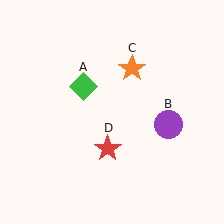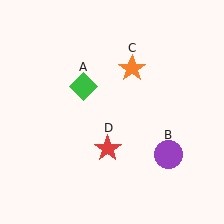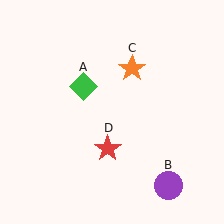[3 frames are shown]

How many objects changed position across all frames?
1 object changed position: purple circle (object B).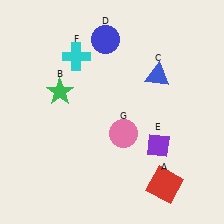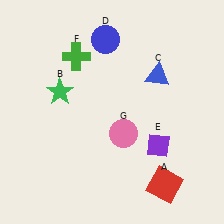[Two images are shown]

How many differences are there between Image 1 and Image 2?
There is 1 difference between the two images.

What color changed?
The cross (F) changed from cyan in Image 1 to green in Image 2.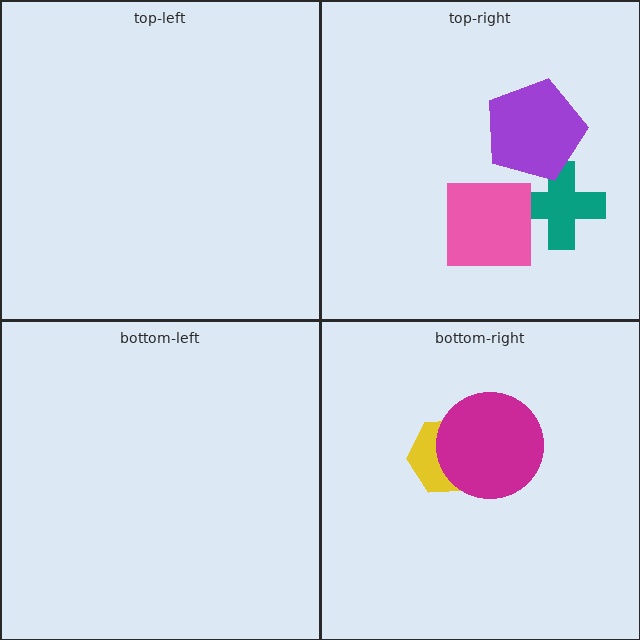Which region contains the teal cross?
The top-right region.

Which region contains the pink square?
The top-right region.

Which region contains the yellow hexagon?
The bottom-right region.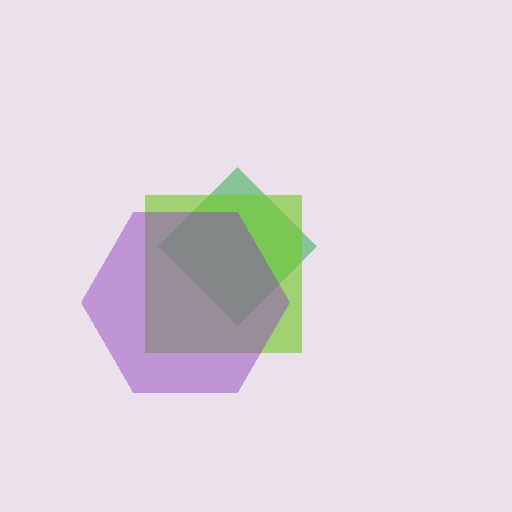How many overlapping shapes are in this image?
There are 3 overlapping shapes in the image.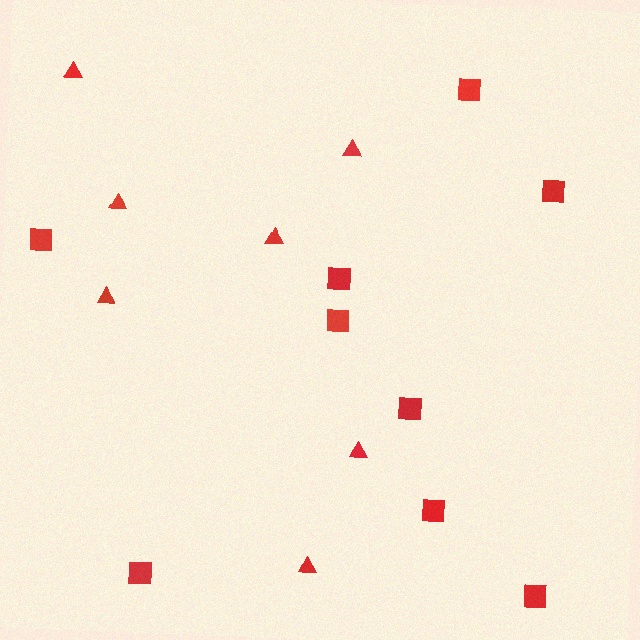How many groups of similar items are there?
There are 2 groups: one group of triangles (7) and one group of squares (9).